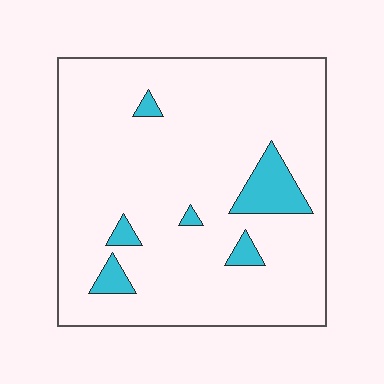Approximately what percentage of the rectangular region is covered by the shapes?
Approximately 10%.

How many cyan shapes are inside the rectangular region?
6.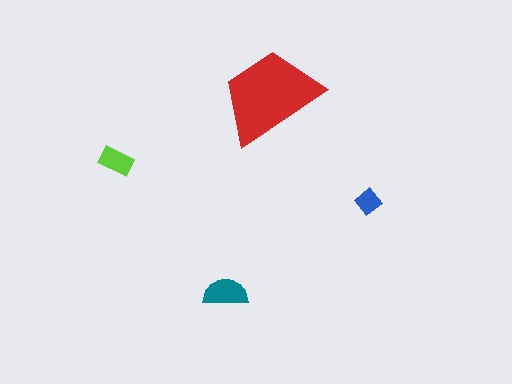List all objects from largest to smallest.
The red trapezoid, the teal semicircle, the lime rectangle, the blue diamond.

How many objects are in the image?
There are 4 objects in the image.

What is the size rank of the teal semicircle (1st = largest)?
2nd.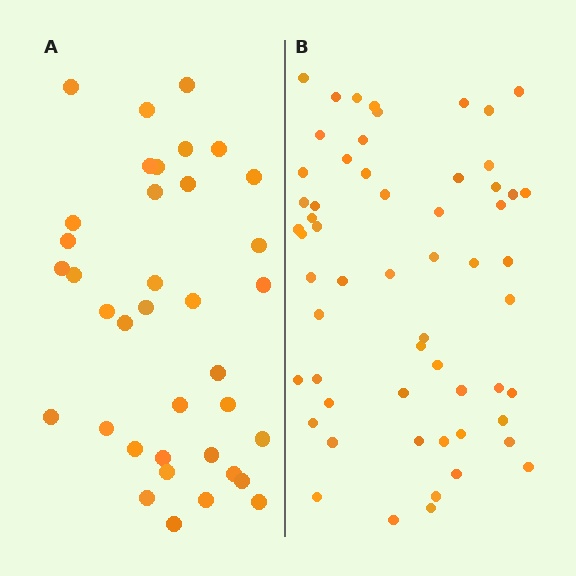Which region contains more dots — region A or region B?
Region B (the right region) has more dots.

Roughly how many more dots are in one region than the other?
Region B has approximately 20 more dots than region A.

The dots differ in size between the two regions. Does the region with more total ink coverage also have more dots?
No. Region A has more total ink coverage because its dots are larger, but region B actually contains more individual dots. Total area can be misleading — the number of items is what matters here.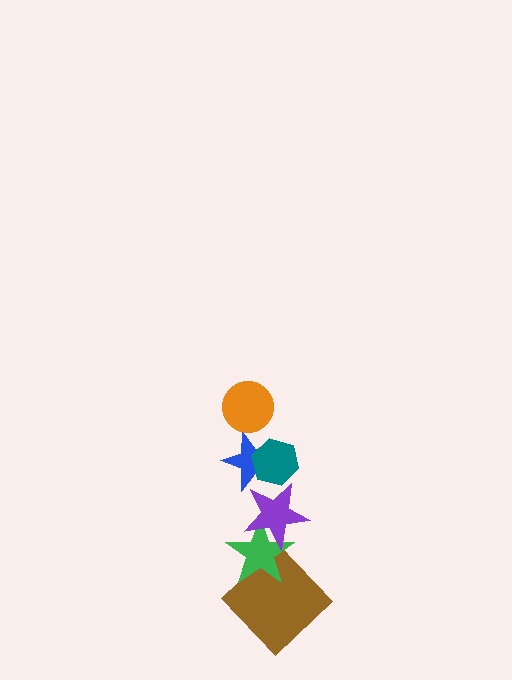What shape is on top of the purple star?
The blue star is on top of the purple star.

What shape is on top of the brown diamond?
The green star is on top of the brown diamond.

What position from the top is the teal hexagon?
The teal hexagon is 2nd from the top.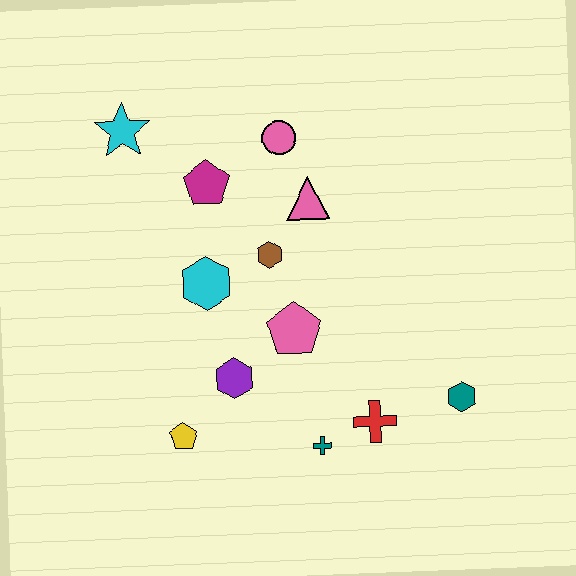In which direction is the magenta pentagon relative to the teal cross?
The magenta pentagon is above the teal cross.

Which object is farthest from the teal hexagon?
The cyan star is farthest from the teal hexagon.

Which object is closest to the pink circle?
The pink triangle is closest to the pink circle.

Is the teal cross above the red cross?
No